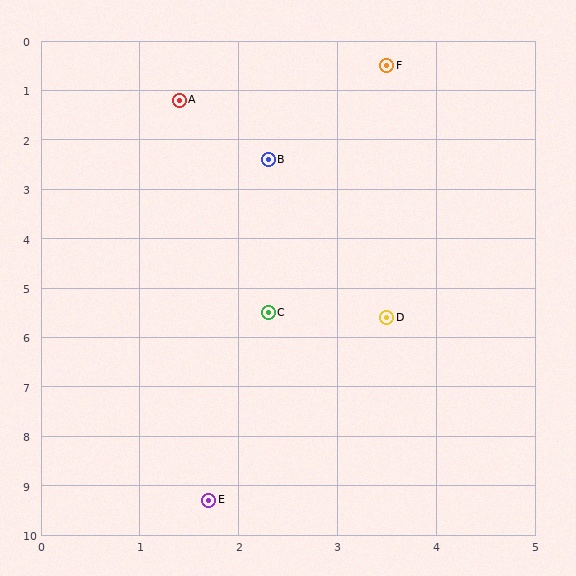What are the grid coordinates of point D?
Point D is at approximately (3.5, 5.6).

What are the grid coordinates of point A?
Point A is at approximately (1.4, 1.2).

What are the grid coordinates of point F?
Point F is at approximately (3.5, 0.5).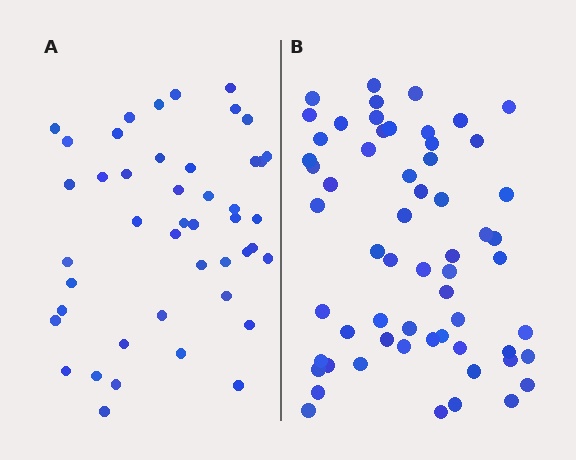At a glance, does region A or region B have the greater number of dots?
Region B (the right region) has more dots.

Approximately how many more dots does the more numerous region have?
Region B has approximately 15 more dots than region A.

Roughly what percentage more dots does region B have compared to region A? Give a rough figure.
About 35% more.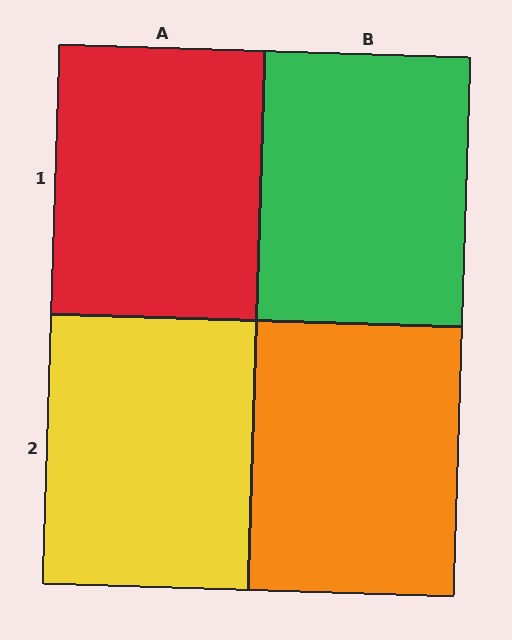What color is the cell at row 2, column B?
Orange.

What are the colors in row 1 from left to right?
Red, green.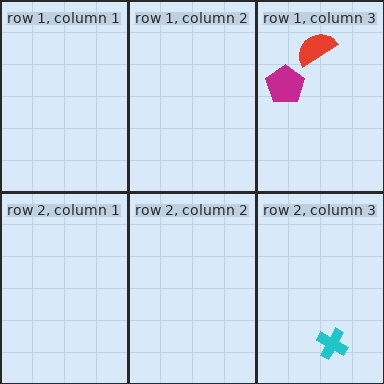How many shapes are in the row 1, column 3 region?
2.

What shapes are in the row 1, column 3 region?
The magenta pentagon, the red semicircle.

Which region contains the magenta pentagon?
The row 1, column 3 region.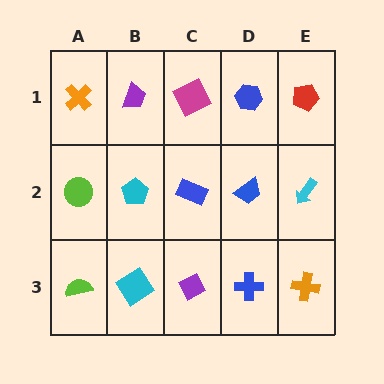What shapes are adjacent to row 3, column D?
A blue trapezoid (row 2, column D), a purple diamond (row 3, column C), an orange cross (row 3, column E).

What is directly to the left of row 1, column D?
A magenta square.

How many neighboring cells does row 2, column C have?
4.